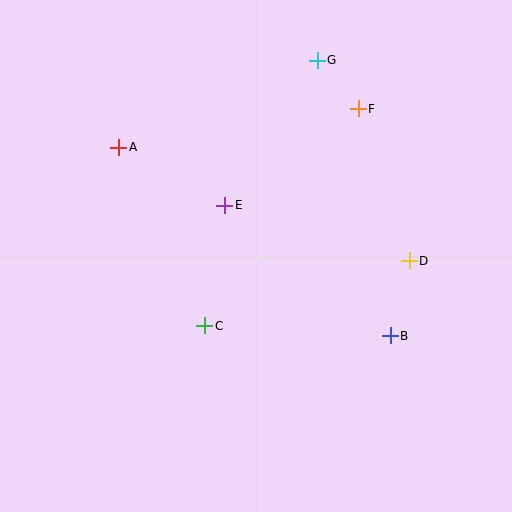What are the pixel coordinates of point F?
Point F is at (358, 109).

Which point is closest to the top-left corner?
Point A is closest to the top-left corner.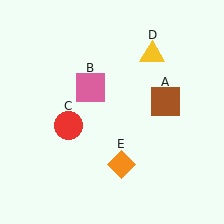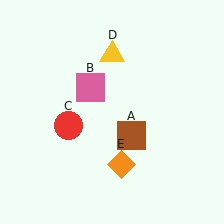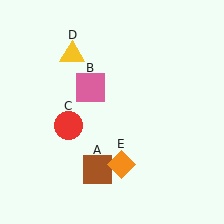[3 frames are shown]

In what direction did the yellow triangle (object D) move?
The yellow triangle (object D) moved left.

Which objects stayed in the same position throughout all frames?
Pink square (object B) and red circle (object C) and orange diamond (object E) remained stationary.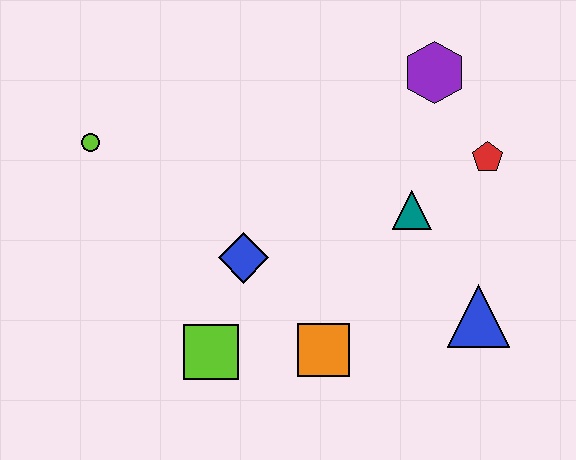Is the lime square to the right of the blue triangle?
No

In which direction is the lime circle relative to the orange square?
The lime circle is to the left of the orange square.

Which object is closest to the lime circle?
The blue diamond is closest to the lime circle.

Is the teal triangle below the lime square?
No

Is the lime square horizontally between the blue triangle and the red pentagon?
No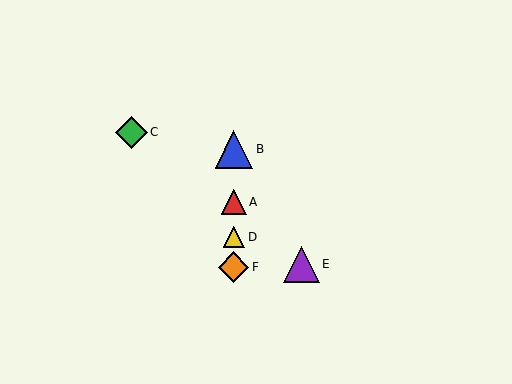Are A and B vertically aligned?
Yes, both are at x≈234.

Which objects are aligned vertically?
Objects A, B, D, F are aligned vertically.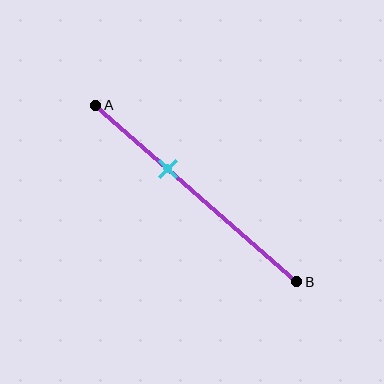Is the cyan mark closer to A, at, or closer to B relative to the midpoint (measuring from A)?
The cyan mark is closer to point A than the midpoint of segment AB.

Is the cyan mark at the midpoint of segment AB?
No, the mark is at about 35% from A, not at the 50% midpoint.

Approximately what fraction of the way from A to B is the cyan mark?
The cyan mark is approximately 35% of the way from A to B.